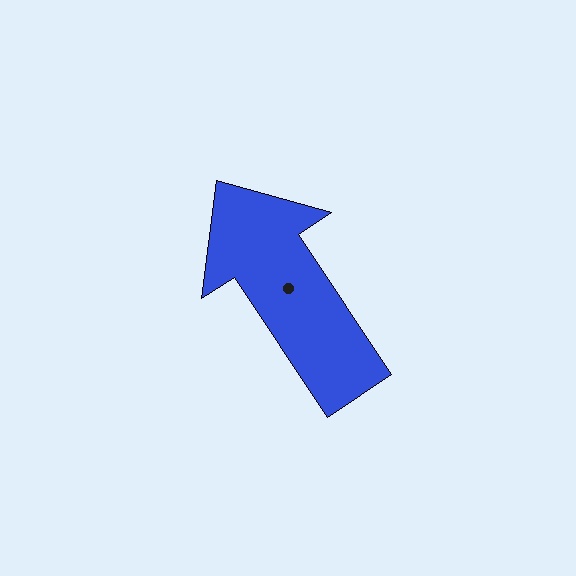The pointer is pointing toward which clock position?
Roughly 11 o'clock.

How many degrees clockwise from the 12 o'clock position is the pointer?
Approximately 326 degrees.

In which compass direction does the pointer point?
Northwest.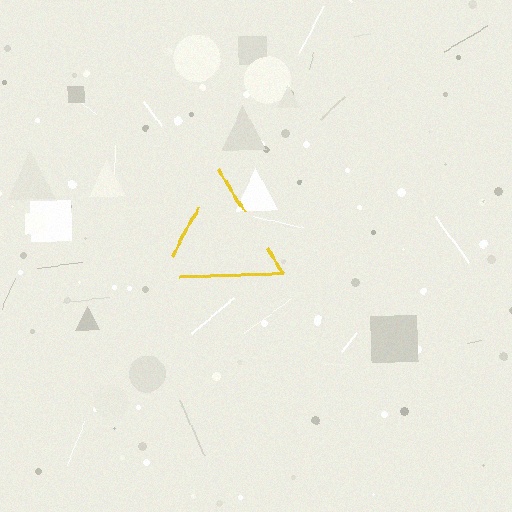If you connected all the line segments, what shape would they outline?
They would outline a triangle.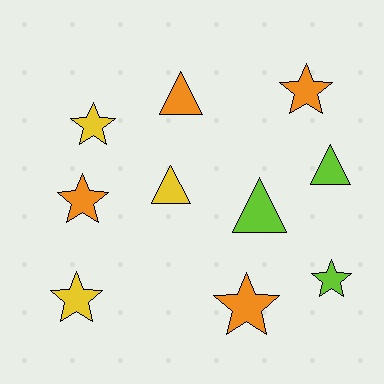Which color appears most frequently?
Orange, with 4 objects.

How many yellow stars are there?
There are 2 yellow stars.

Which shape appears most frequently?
Star, with 6 objects.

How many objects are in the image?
There are 10 objects.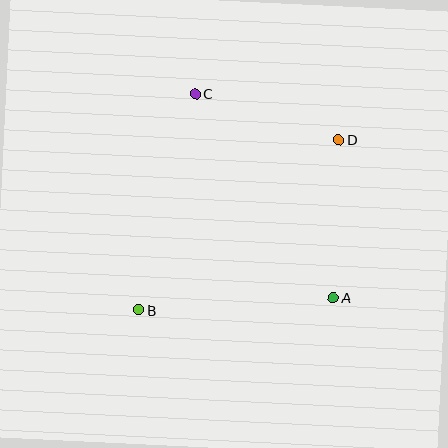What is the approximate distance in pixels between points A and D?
The distance between A and D is approximately 158 pixels.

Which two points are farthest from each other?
Points B and D are farthest from each other.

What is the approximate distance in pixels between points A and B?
The distance between A and B is approximately 195 pixels.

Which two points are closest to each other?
Points C and D are closest to each other.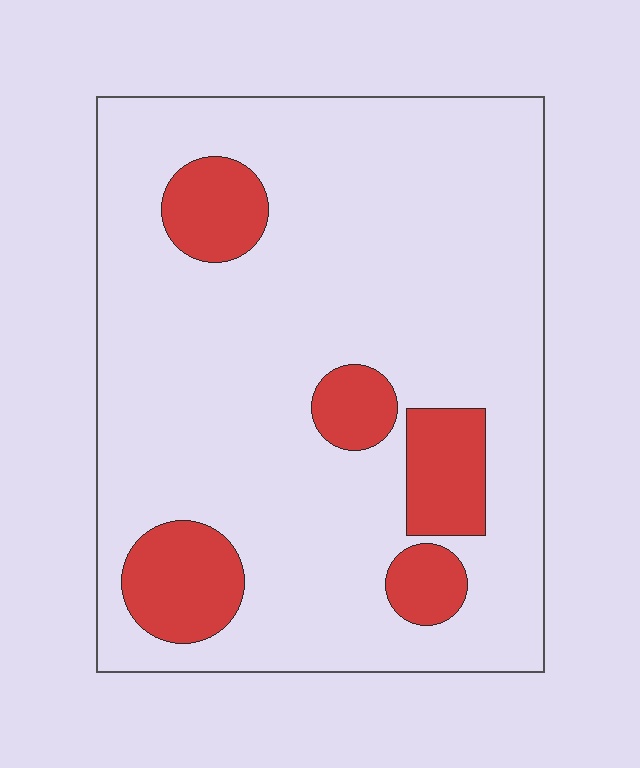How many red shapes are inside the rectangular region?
5.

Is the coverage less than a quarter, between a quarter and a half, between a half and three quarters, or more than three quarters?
Less than a quarter.